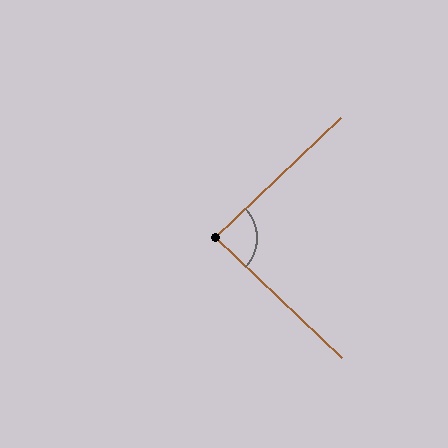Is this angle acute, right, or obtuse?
It is approximately a right angle.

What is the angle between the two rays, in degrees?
Approximately 87 degrees.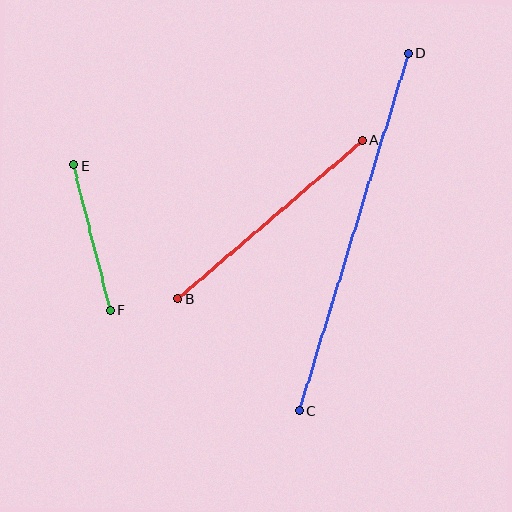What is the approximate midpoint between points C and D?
The midpoint is at approximately (354, 232) pixels.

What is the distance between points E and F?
The distance is approximately 150 pixels.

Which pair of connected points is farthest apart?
Points C and D are farthest apart.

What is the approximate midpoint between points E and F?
The midpoint is at approximately (92, 238) pixels.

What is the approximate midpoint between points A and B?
The midpoint is at approximately (270, 220) pixels.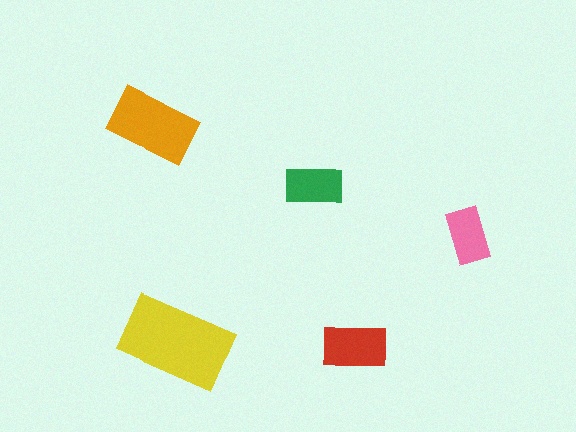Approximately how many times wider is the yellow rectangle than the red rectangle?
About 1.5 times wider.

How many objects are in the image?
There are 5 objects in the image.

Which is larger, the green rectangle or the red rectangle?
The red one.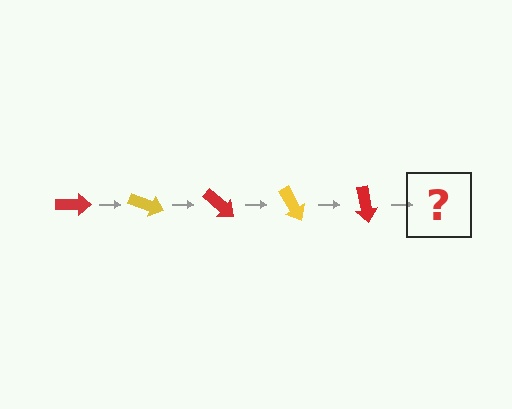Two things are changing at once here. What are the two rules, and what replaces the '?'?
The two rules are that it rotates 20 degrees each step and the color cycles through red and yellow. The '?' should be a yellow arrow, rotated 100 degrees from the start.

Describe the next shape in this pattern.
It should be a yellow arrow, rotated 100 degrees from the start.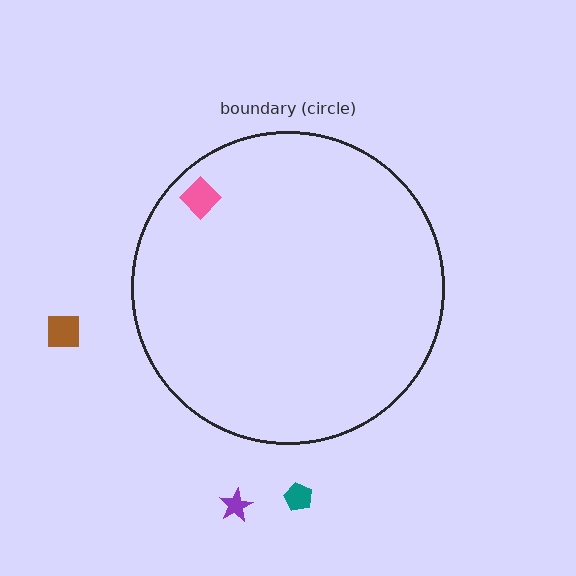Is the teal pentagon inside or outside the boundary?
Outside.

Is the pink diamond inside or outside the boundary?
Inside.